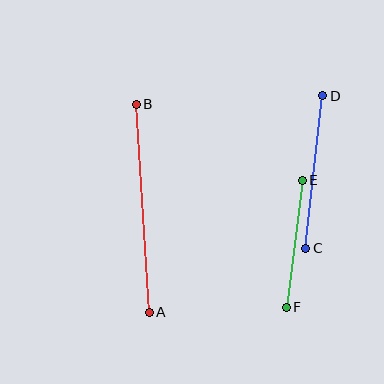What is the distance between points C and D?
The distance is approximately 153 pixels.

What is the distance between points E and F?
The distance is approximately 128 pixels.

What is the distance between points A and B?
The distance is approximately 208 pixels.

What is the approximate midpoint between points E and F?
The midpoint is at approximately (294, 244) pixels.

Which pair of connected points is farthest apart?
Points A and B are farthest apart.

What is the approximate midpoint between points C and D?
The midpoint is at approximately (314, 172) pixels.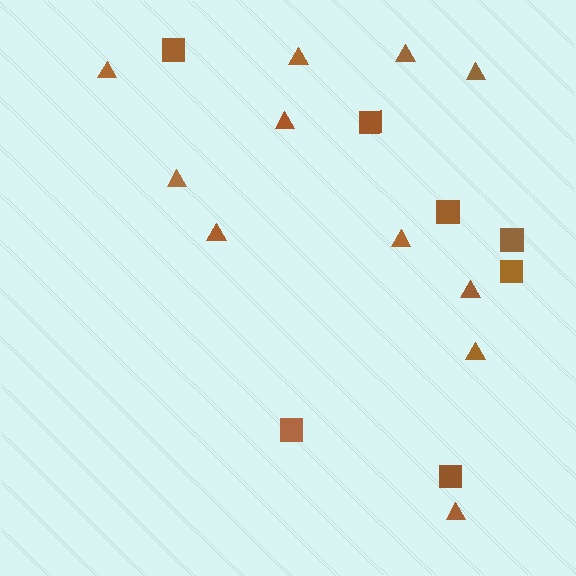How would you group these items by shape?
There are 2 groups: one group of squares (7) and one group of triangles (11).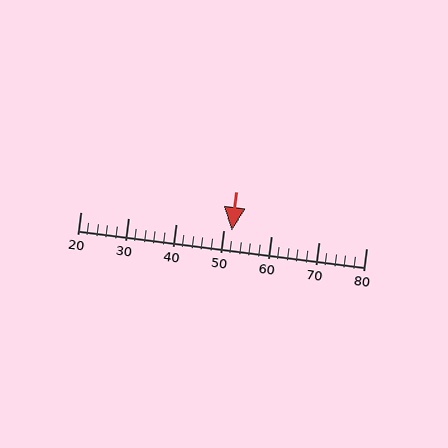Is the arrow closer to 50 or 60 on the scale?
The arrow is closer to 50.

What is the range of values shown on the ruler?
The ruler shows values from 20 to 80.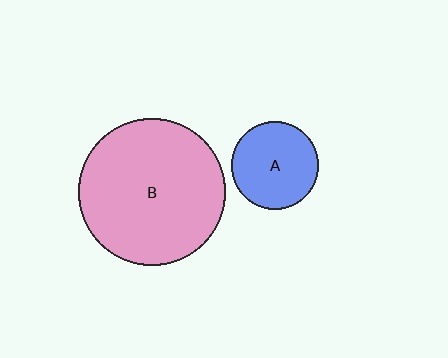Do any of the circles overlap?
No, none of the circles overlap.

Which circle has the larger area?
Circle B (pink).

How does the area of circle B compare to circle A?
Approximately 2.8 times.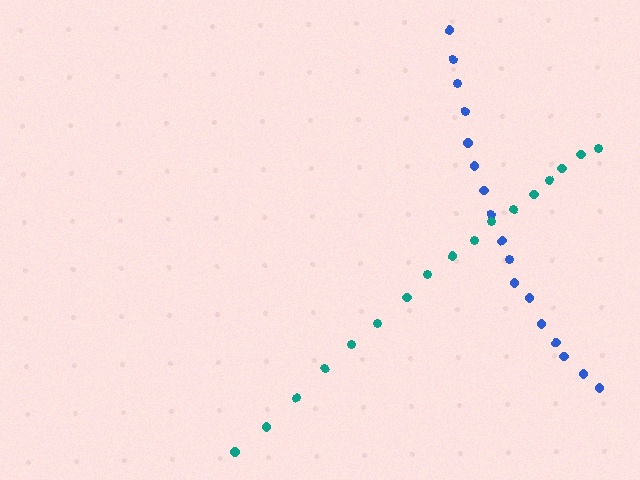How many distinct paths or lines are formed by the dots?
There are 2 distinct paths.